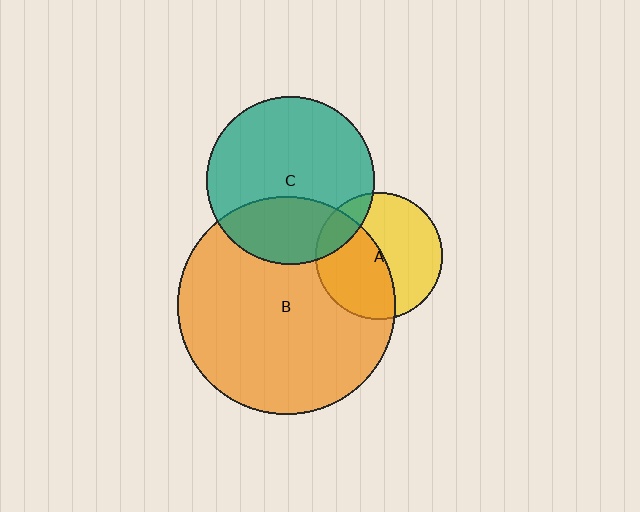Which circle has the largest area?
Circle B (orange).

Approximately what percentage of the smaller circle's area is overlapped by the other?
Approximately 50%.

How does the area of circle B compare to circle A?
Approximately 3.0 times.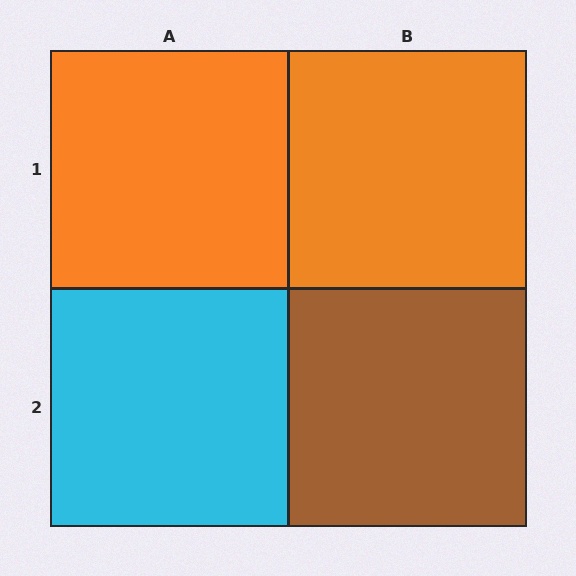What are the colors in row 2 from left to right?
Cyan, brown.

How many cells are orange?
2 cells are orange.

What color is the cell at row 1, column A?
Orange.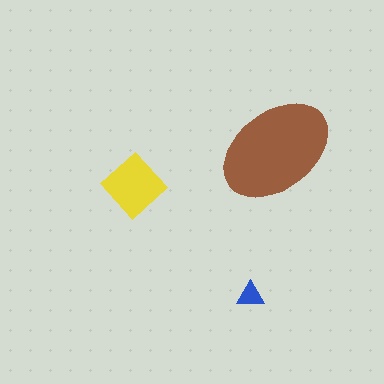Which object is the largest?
The brown ellipse.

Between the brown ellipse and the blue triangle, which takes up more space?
The brown ellipse.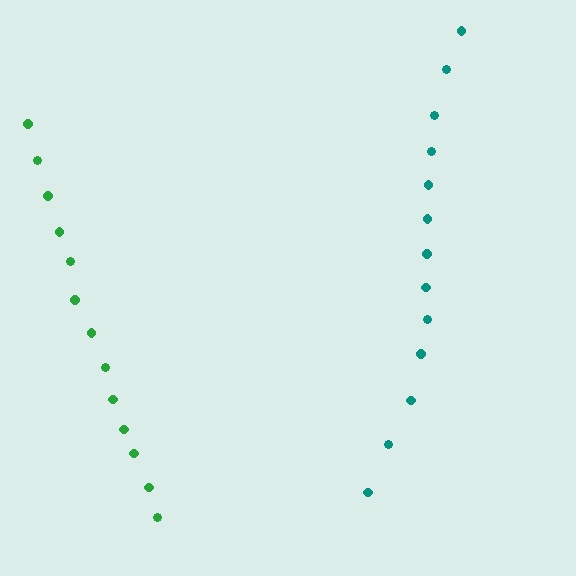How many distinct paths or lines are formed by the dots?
There are 2 distinct paths.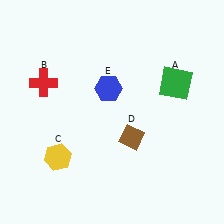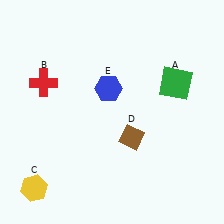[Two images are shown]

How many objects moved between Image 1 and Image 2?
1 object moved between the two images.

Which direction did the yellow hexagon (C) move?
The yellow hexagon (C) moved down.